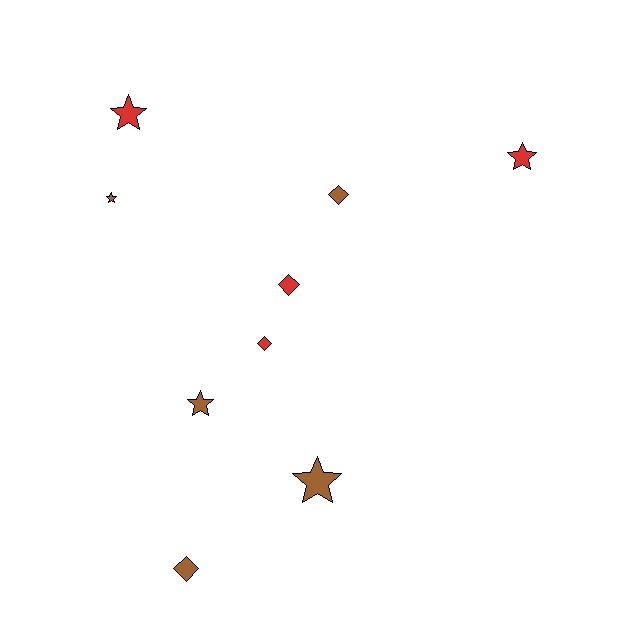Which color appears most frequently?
Brown, with 5 objects.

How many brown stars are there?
There are 3 brown stars.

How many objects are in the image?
There are 9 objects.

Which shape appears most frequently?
Star, with 5 objects.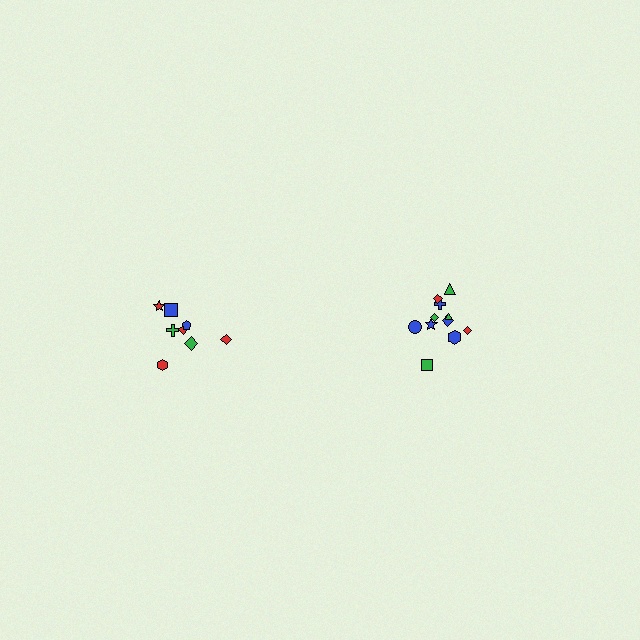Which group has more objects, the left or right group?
The right group.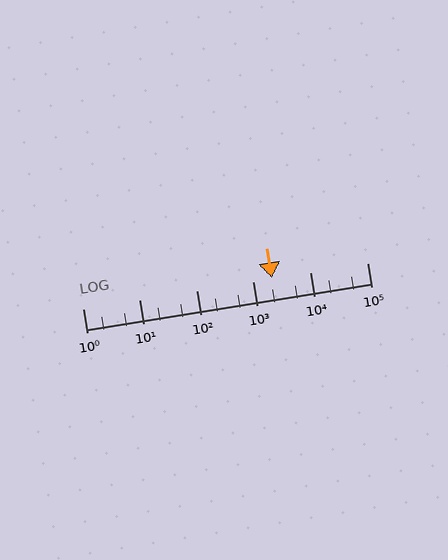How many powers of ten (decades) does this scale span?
The scale spans 5 decades, from 1 to 100000.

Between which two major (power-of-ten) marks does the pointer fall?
The pointer is between 1000 and 10000.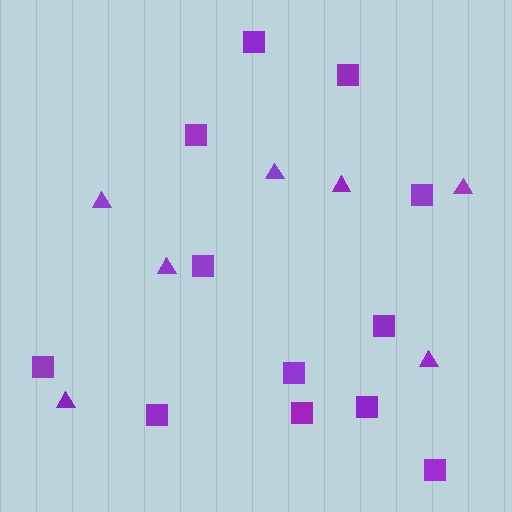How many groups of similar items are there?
There are 2 groups: one group of triangles (7) and one group of squares (12).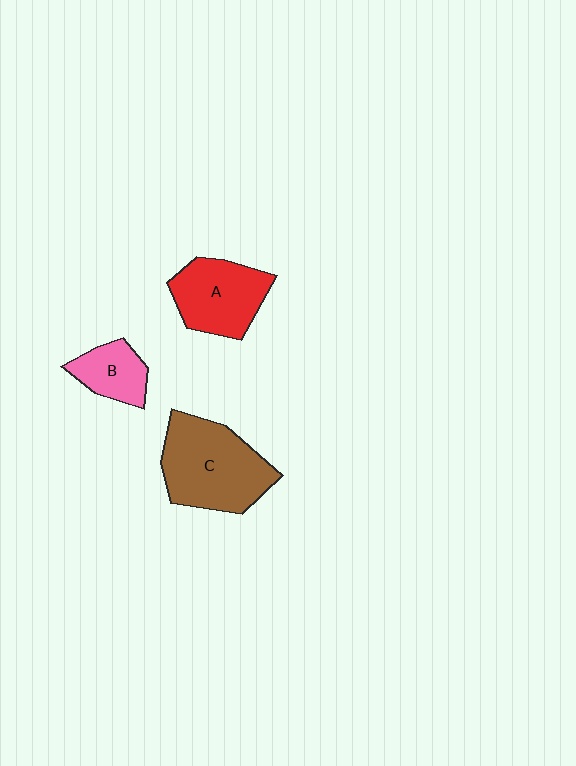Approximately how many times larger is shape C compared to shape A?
Approximately 1.4 times.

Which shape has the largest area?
Shape C (brown).